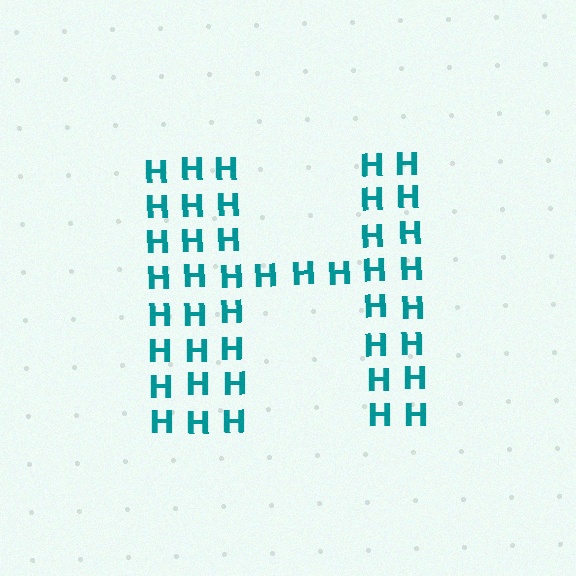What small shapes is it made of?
It is made of small letter H's.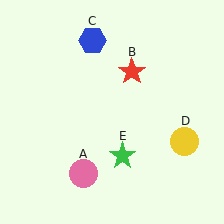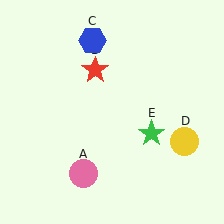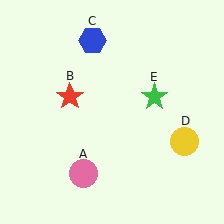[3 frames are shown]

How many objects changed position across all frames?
2 objects changed position: red star (object B), green star (object E).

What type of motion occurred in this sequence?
The red star (object B), green star (object E) rotated counterclockwise around the center of the scene.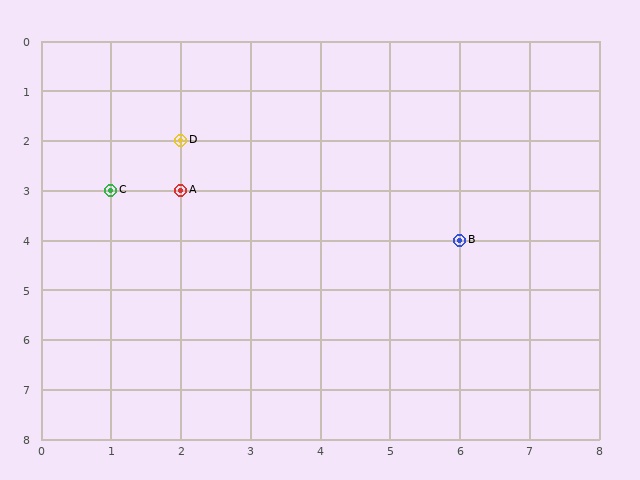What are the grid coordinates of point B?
Point B is at grid coordinates (6, 4).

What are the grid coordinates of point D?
Point D is at grid coordinates (2, 2).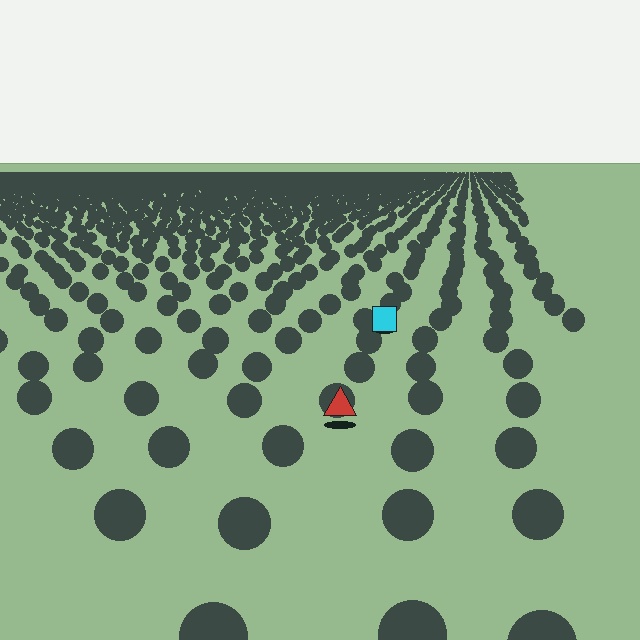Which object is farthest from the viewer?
The cyan square is farthest from the viewer. It appears smaller and the ground texture around it is denser.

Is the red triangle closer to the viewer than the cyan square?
Yes. The red triangle is closer — you can tell from the texture gradient: the ground texture is coarser near it.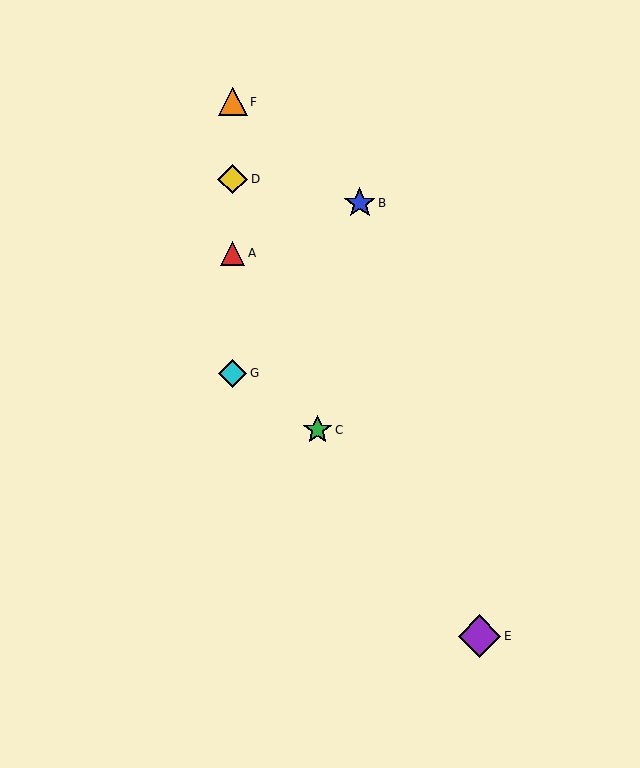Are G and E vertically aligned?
No, G is at x≈233 and E is at x≈480.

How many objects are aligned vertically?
4 objects (A, D, F, G) are aligned vertically.